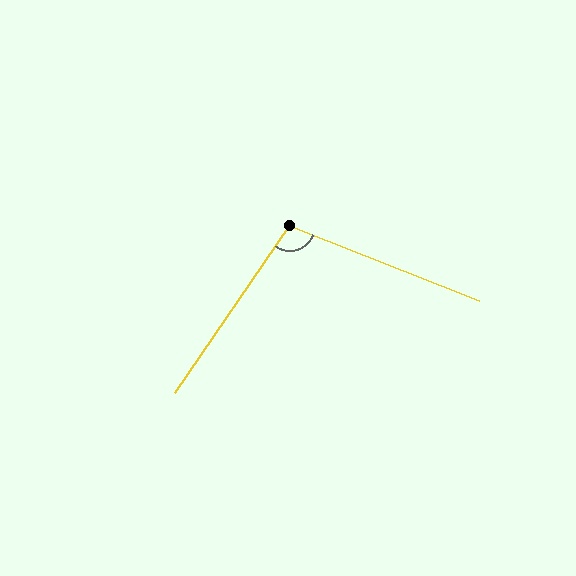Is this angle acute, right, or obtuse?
It is obtuse.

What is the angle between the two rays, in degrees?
Approximately 103 degrees.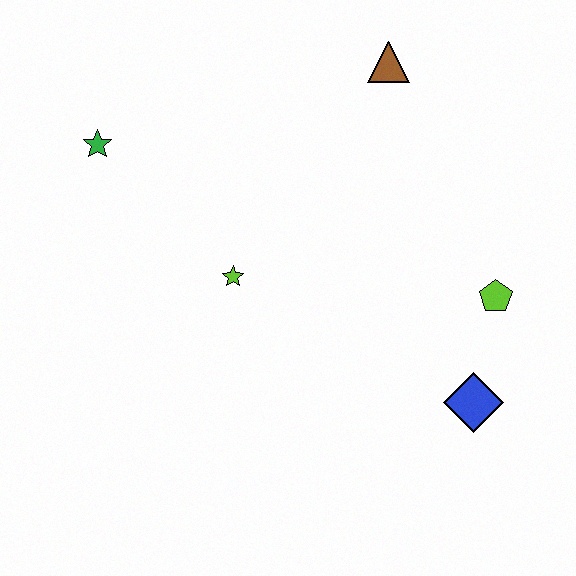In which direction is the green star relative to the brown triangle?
The green star is to the left of the brown triangle.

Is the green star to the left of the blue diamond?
Yes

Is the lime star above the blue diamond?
Yes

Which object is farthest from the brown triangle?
The blue diamond is farthest from the brown triangle.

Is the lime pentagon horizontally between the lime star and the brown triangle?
No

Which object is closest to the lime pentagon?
The blue diamond is closest to the lime pentagon.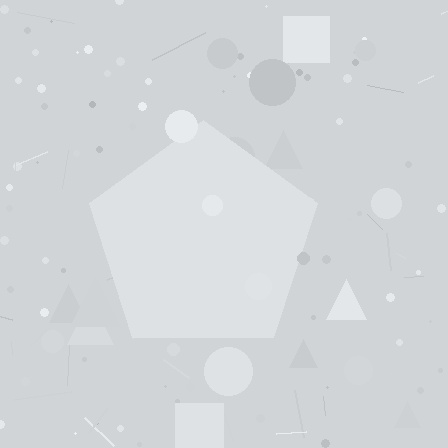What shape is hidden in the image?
A pentagon is hidden in the image.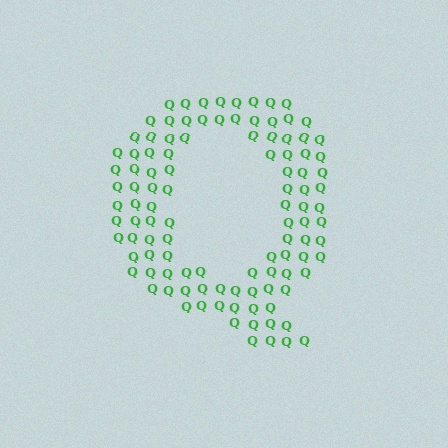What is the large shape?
The large shape is the letter Q.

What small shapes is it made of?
It is made of small letter Q's.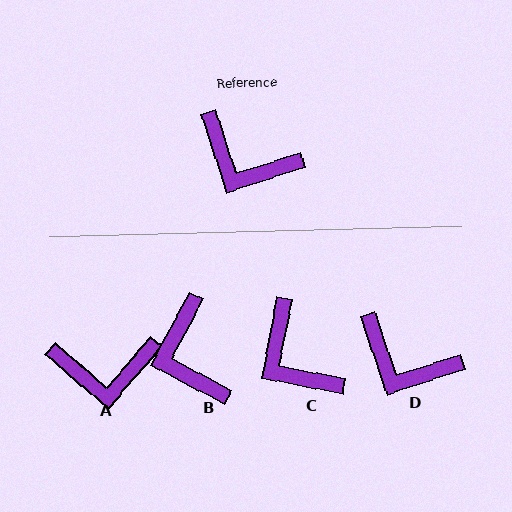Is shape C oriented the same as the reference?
No, it is off by about 29 degrees.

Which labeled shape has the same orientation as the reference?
D.